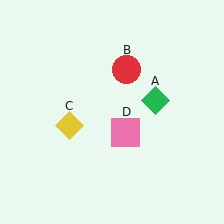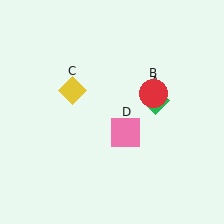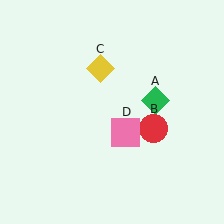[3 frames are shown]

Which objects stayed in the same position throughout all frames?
Green diamond (object A) and pink square (object D) remained stationary.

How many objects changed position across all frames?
2 objects changed position: red circle (object B), yellow diamond (object C).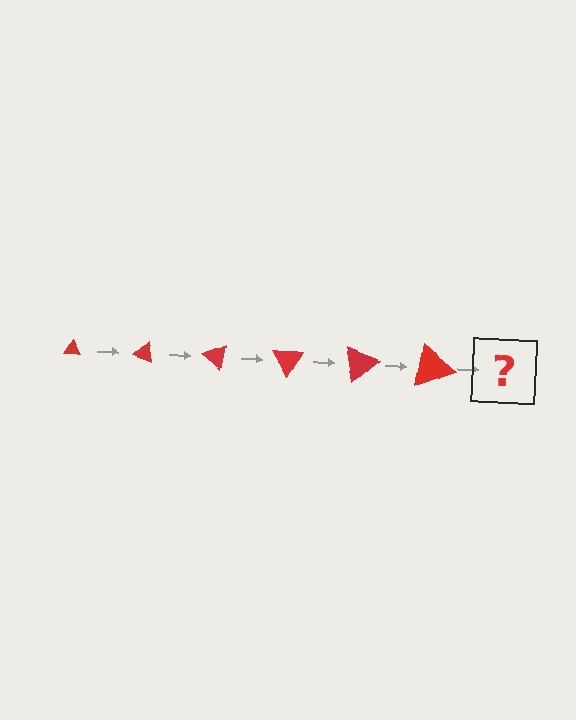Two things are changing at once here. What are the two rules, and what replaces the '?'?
The two rules are that the triangle grows larger each step and it rotates 20 degrees each step. The '?' should be a triangle, larger than the previous one and rotated 120 degrees from the start.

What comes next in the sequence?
The next element should be a triangle, larger than the previous one and rotated 120 degrees from the start.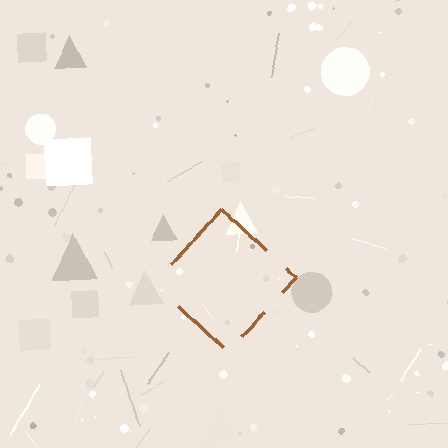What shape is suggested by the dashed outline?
The dashed outline suggests a diamond.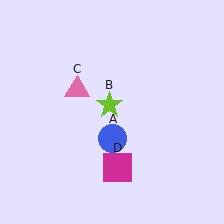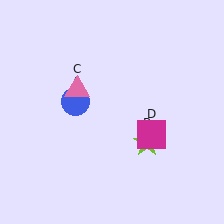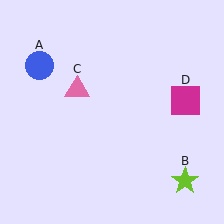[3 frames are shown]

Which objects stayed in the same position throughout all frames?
Pink triangle (object C) remained stationary.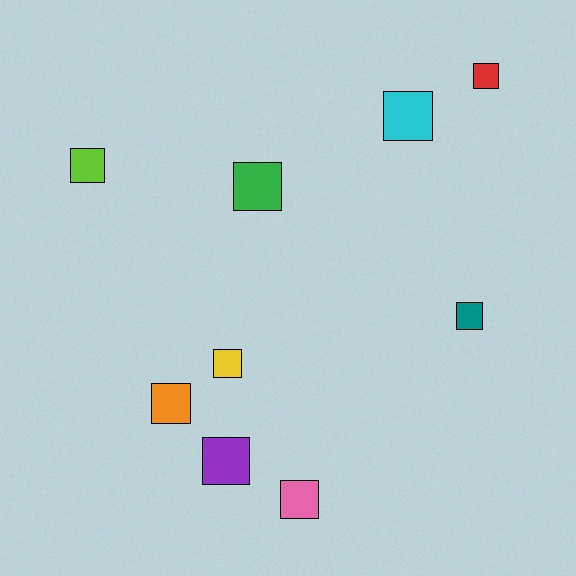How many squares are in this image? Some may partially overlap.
There are 9 squares.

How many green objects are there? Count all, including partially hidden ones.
There is 1 green object.